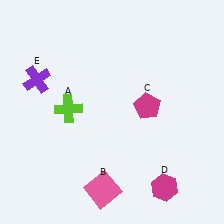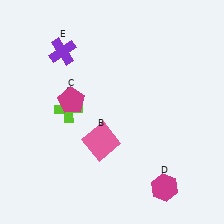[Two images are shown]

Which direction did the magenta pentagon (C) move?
The magenta pentagon (C) moved left.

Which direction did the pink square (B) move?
The pink square (B) moved up.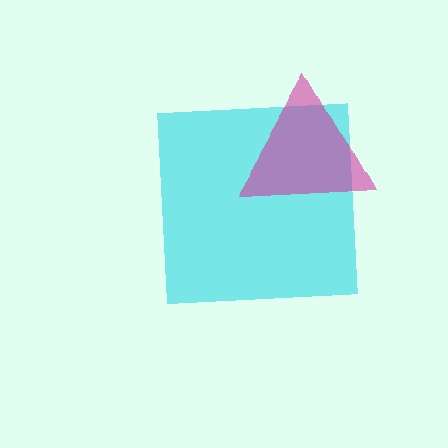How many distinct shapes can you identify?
There are 2 distinct shapes: a cyan square, a magenta triangle.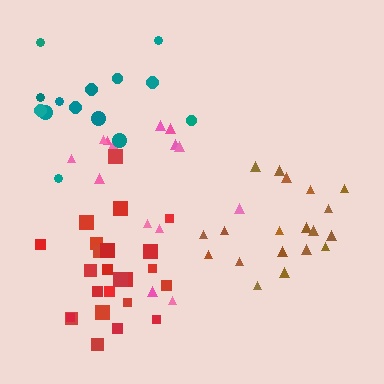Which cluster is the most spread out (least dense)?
Pink.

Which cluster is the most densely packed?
Red.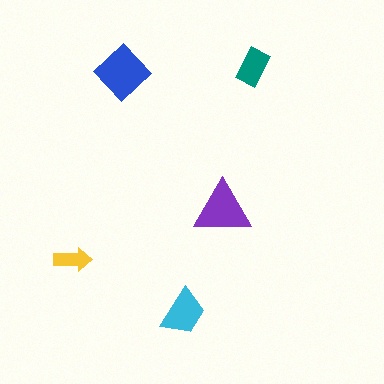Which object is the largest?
The blue diamond.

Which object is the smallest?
The yellow arrow.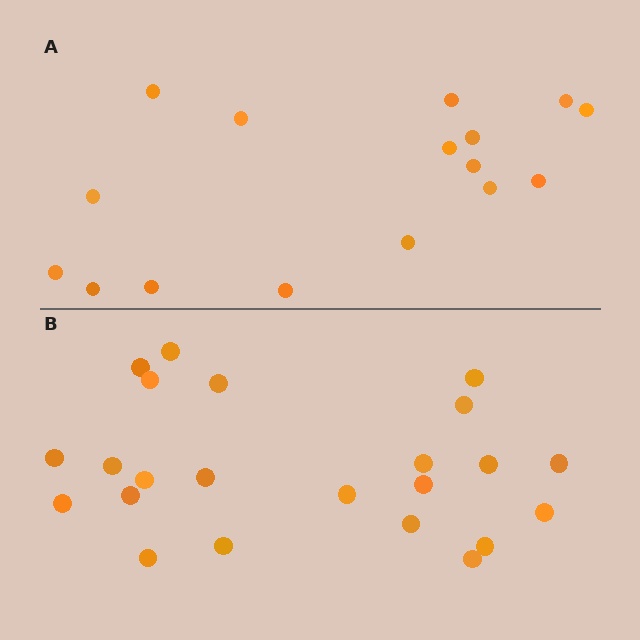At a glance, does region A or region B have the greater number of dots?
Region B (the bottom region) has more dots.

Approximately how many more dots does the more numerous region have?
Region B has roughly 8 or so more dots than region A.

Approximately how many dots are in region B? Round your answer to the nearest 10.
About 20 dots. (The exact count is 23, which rounds to 20.)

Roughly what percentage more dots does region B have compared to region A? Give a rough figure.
About 45% more.